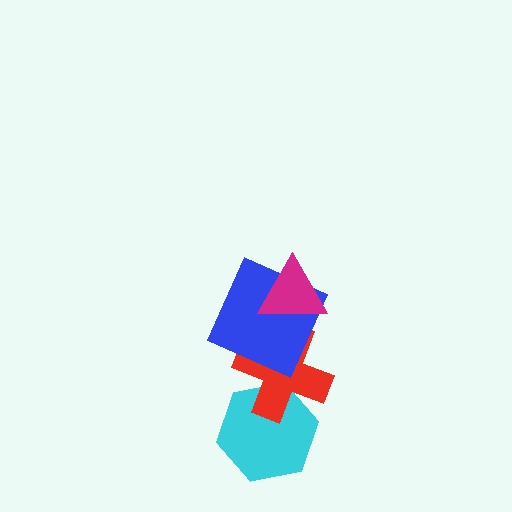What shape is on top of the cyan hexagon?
The red cross is on top of the cyan hexagon.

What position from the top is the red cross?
The red cross is 3rd from the top.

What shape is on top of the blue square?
The magenta triangle is on top of the blue square.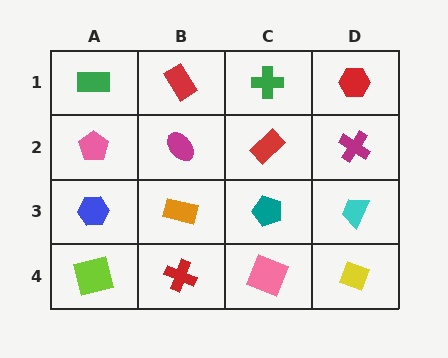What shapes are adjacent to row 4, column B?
An orange rectangle (row 3, column B), a lime square (row 4, column A), a pink square (row 4, column C).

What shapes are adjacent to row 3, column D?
A magenta cross (row 2, column D), a yellow diamond (row 4, column D), a teal pentagon (row 3, column C).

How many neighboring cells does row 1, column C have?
3.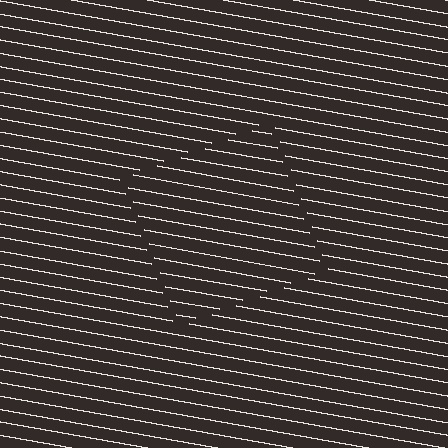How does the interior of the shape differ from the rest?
The interior of the shape contains the same grating, shifted by half a period — the contour is defined by the phase discontinuity where line-ends from the inner and outer gratings abut.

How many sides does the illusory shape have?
4 sides — the line-ends trace a square.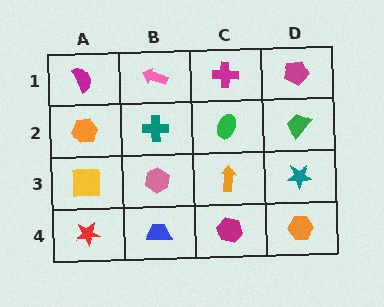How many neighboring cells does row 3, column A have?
3.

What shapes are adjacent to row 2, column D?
A magenta pentagon (row 1, column D), a teal star (row 3, column D), a green ellipse (row 2, column C).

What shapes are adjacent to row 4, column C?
An orange arrow (row 3, column C), a blue trapezoid (row 4, column B), an orange hexagon (row 4, column D).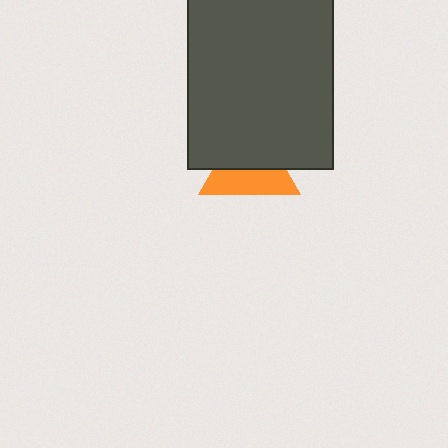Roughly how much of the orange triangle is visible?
About half of it is visible (roughly 50%).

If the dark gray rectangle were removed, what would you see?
You would see the complete orange triangle.